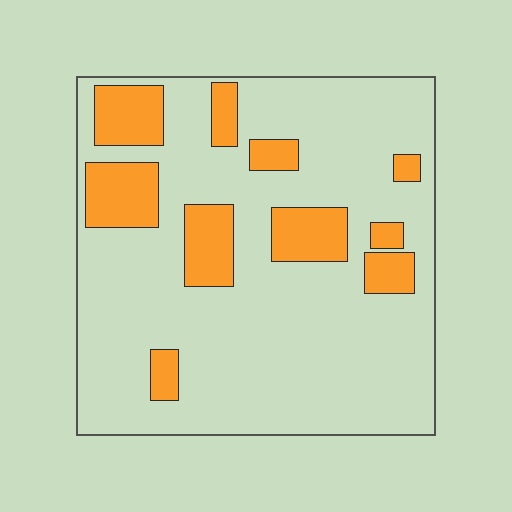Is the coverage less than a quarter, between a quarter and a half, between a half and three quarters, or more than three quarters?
Less than a quarter.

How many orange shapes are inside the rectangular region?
10.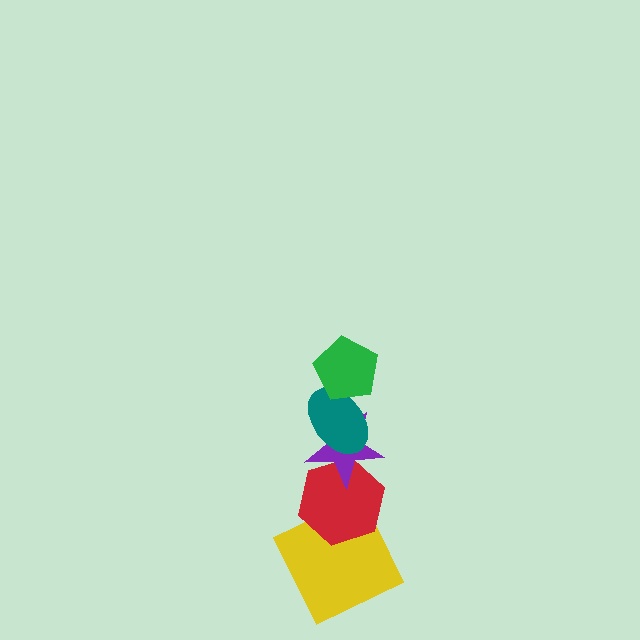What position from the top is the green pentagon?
The green pentagon is 1st from the top.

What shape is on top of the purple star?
The teal ellipse is on top of the purple star.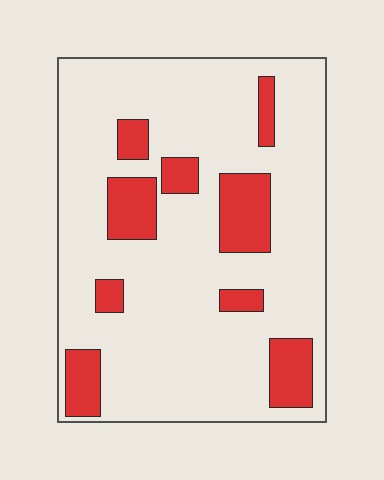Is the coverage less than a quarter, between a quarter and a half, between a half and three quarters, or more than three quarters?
Less than a quarter.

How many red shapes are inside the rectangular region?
9.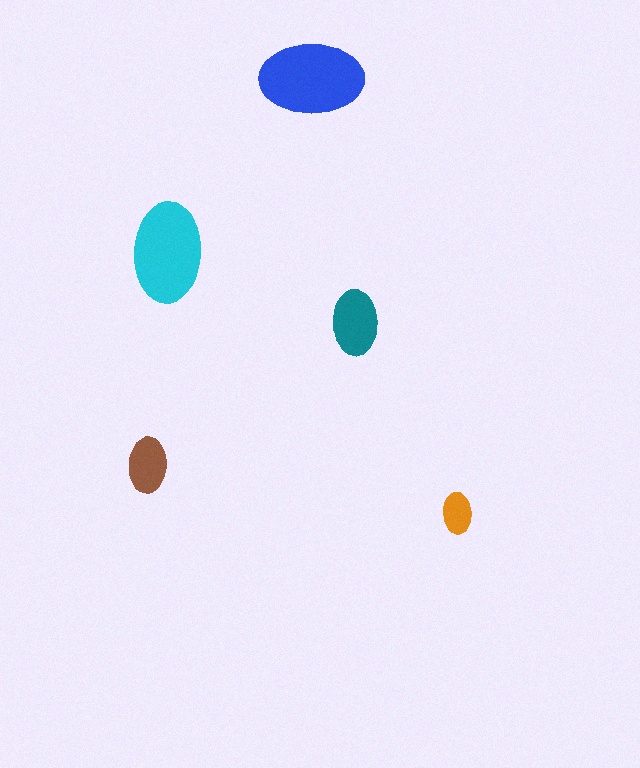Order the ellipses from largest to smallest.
the blue one, the cyan one, the teal one, the brown one, the orange one.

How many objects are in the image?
There are 5 objects in the image.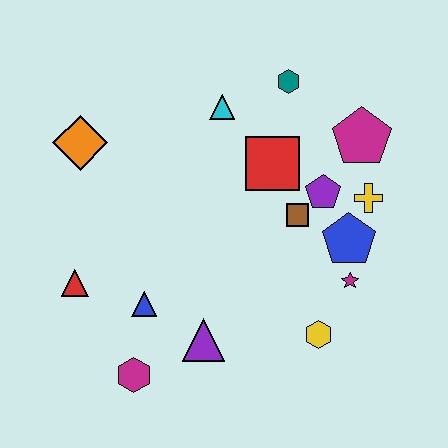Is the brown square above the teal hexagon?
No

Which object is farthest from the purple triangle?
The teal hexagon is farthest from the purple triangle.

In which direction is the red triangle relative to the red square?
The red triangle is to the left of the red square.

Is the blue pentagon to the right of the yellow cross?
No